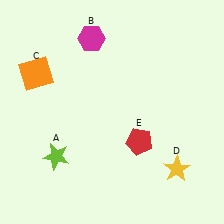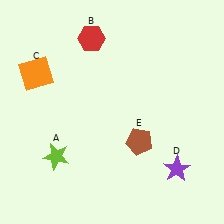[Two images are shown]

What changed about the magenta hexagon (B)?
In Image 1, B is magenta. In Image 2, it changed to red.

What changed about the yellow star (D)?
In Image 1, D is yellow. In Image 2, it changed to purple.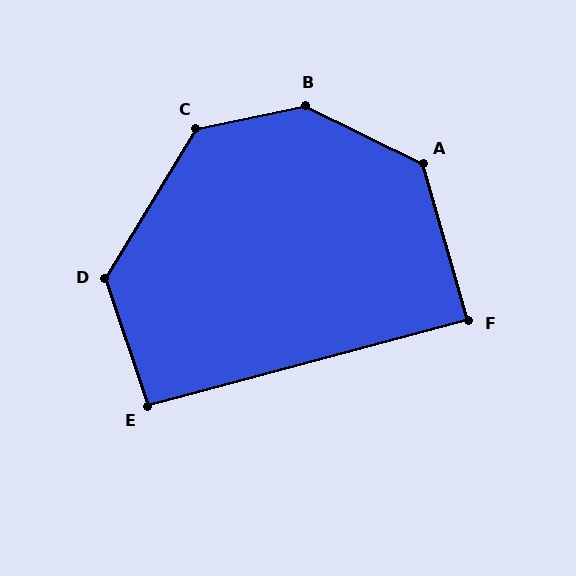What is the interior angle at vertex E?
Approximately 94 degrees (approximately right).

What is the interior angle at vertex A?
Approximately 133 degrees (obtuse).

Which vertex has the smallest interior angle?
F, at approximately 89 degrees.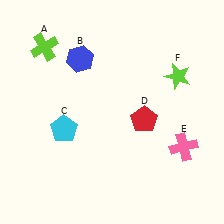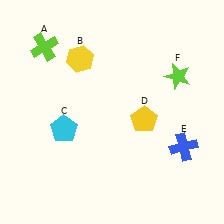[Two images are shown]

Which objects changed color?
B changed from blue to yellow. D changed from red to yellow. E changed from pink to blue.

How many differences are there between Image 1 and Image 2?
There are 3 differences between the two images.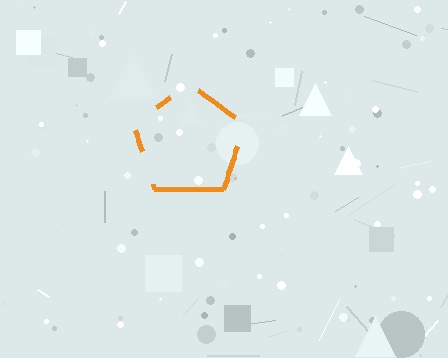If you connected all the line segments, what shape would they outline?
They would outline a pentagon.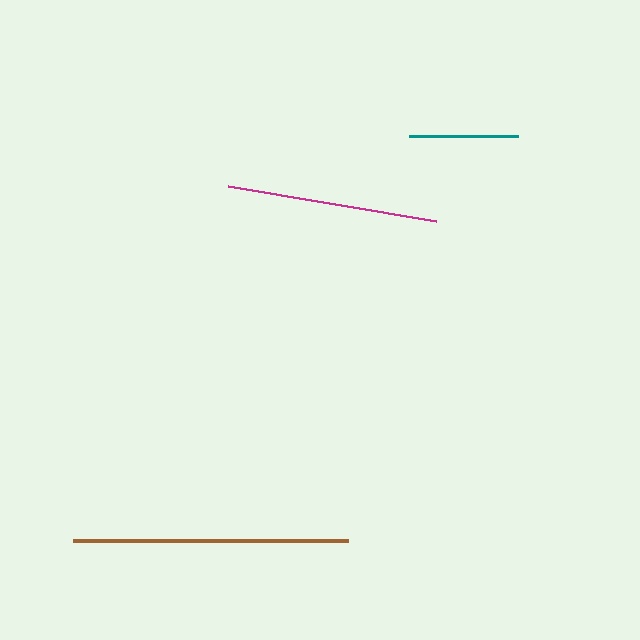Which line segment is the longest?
The brown line is the longest at approximately 275 pixels.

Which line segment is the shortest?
The teal line is the shortest at approximately 109 pixels.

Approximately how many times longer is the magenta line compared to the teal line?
The magenta line is approximately 1.9 times the length of the teal line.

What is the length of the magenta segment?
The magenta segment is approximately 212 pixels long.